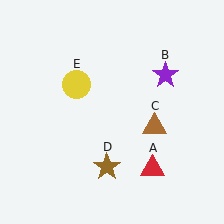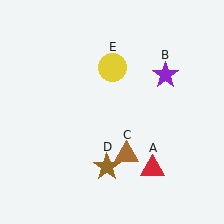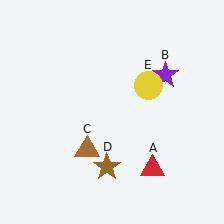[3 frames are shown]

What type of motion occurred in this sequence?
The brown triangle (object C), yellow circle (object E) rotated clockwise around the center of the scene.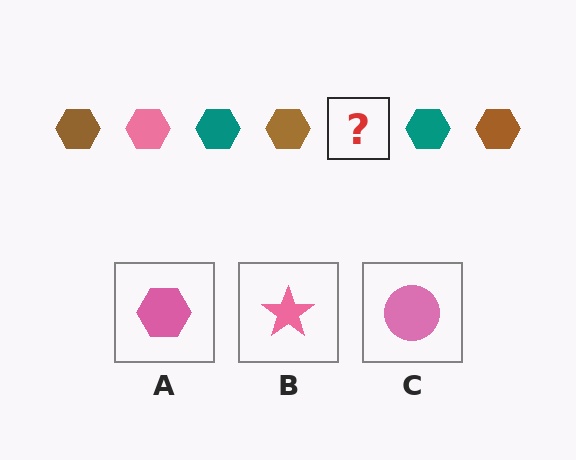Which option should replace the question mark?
Option A.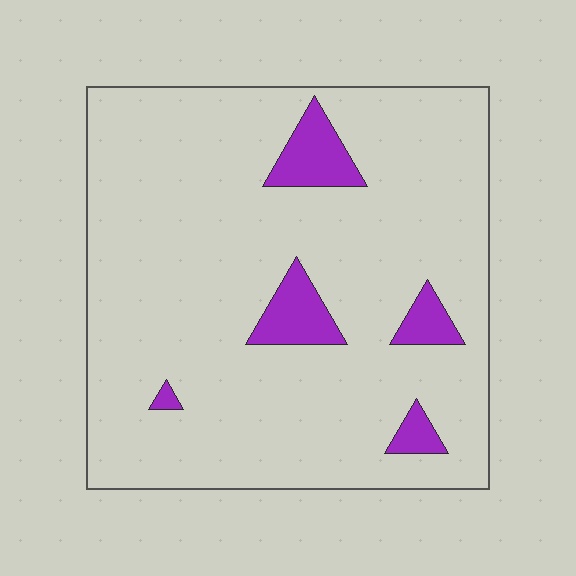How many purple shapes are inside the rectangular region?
5.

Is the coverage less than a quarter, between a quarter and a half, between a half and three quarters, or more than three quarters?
Less than a quarter.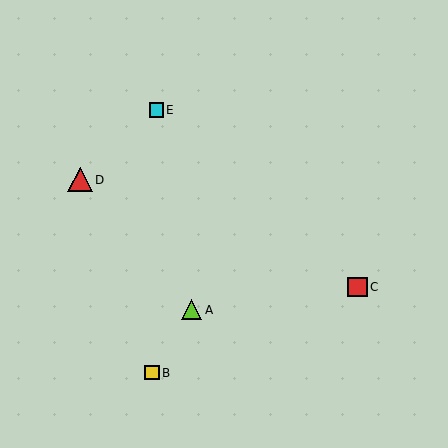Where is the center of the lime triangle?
The center of the lime triangle is at (192, 310).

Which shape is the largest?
The red triangle (labeled D) is the largest.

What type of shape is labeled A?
Shape A is a lime triangle.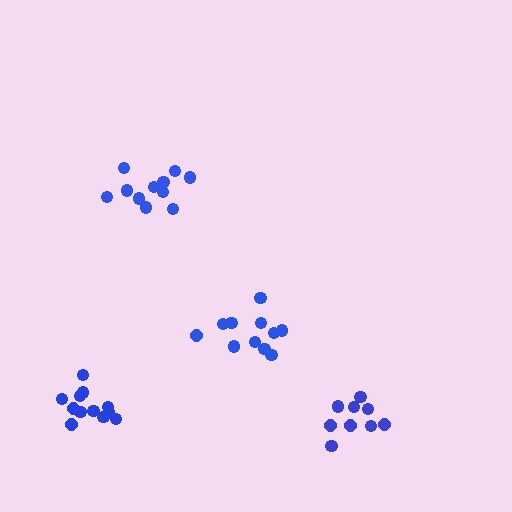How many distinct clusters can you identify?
There are 4 distinct clusters.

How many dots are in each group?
Group 1: 11 dots, Group 2: 11 dots, Group 3: 12 dots, Group 4: 9 dots (43 total).